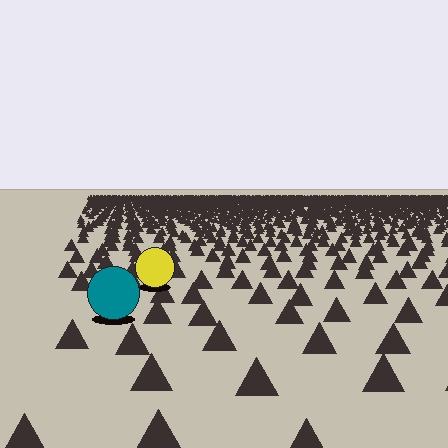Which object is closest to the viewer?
The teal circle is closest. The texture marks near it are larger and more spread out.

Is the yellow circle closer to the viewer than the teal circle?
No. The teal circle is closer — you can tell from the texture gradient: the ground texture is coarser near it.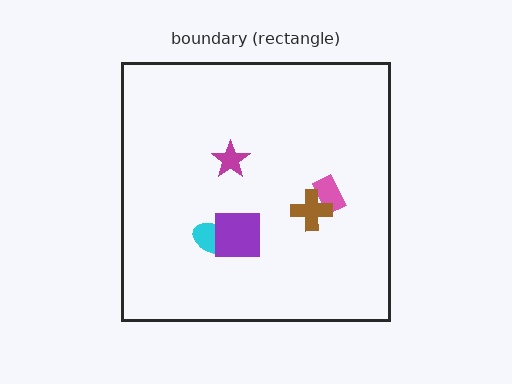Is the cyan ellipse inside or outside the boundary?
Inside.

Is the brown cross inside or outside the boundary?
Inside.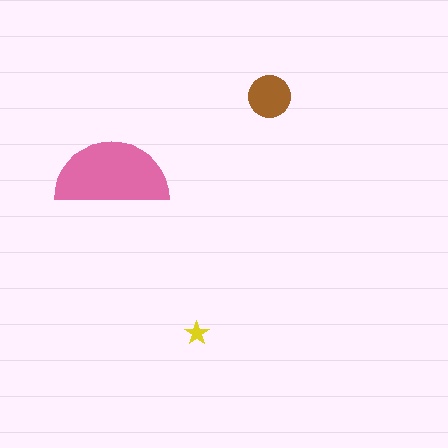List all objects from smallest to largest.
The yellow star, the brown circle, the pink semicircle.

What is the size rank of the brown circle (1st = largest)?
2nd.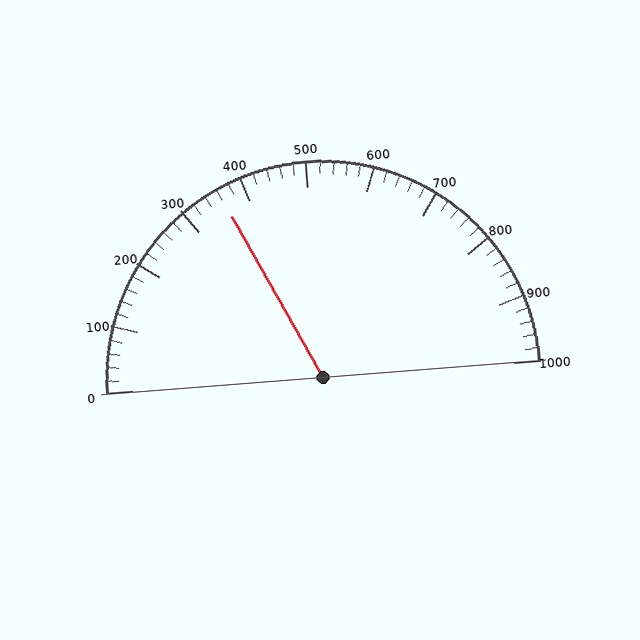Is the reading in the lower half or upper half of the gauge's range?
The reading is in the lower half of the range (0 to 1000).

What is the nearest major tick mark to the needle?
The nearest major tick mark is 400.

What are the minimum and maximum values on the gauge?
The gauge ranges from 0 to 1000.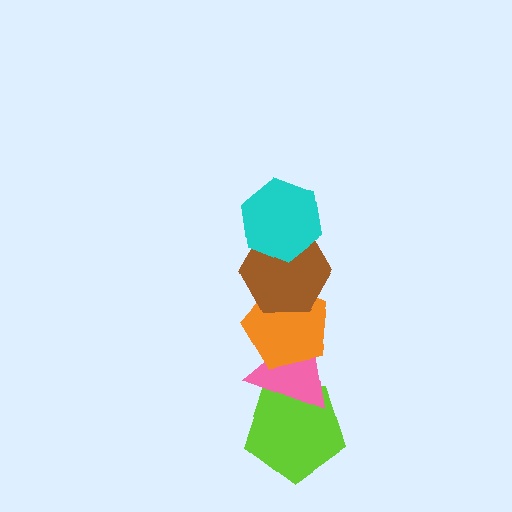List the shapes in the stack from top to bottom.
From top to bottom: the cyan hexagon, the brown hexagon, the orange pentagon, the pink triangle, the lime pentagon.